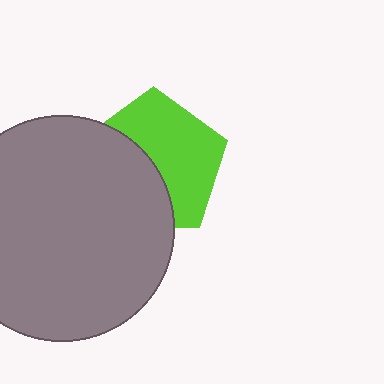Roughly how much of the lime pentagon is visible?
About half of it is visible (roughly 55%).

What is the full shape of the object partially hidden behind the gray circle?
The partially hidden object is a lime pentagon.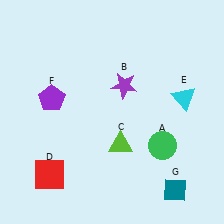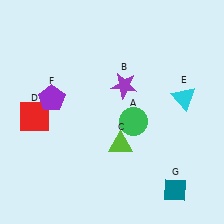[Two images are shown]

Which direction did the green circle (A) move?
The green circle (A) moved left.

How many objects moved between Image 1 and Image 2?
2 objects moved between the two images.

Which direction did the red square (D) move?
The red square (D) moved up.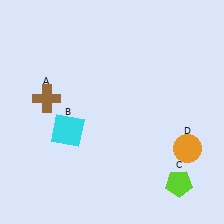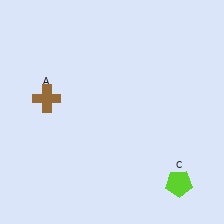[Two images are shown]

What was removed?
The cyan square (B), the orange circle (D) were removed in Image 2.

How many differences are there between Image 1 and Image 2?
There are 2 differences between the two images.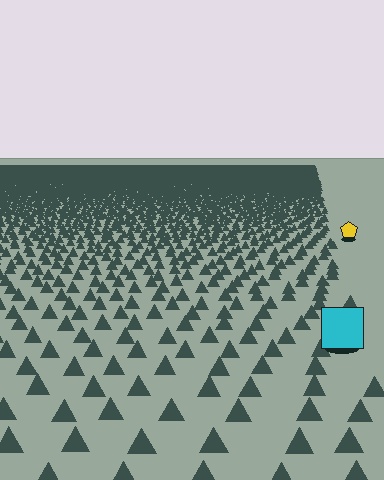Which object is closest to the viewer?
The cyan square is closest. The texture marks near it are larger and more spread out.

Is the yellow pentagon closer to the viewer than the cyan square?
No. The cyan square is closer — you can tell from the texture gradient: the ground texture is coarser near it.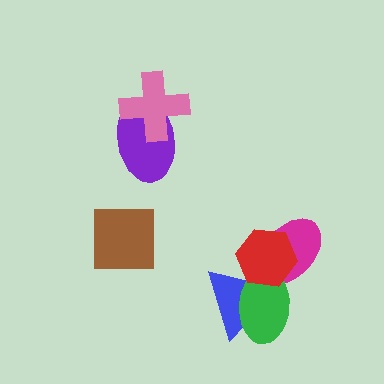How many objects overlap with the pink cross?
1 object overlaps with the pink cross.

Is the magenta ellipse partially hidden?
Yes, it is partially covered by another shape.